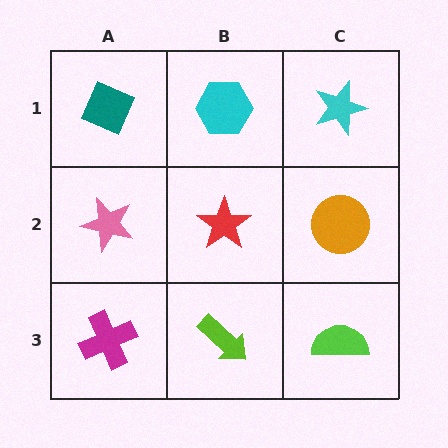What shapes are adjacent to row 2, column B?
A cyan hexagon (row 1, column B), a lime arrow (row 3, column B), a pink star (row 2, column A), an orange circle (row 2, column C).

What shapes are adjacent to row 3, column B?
A red star (row 2, column B), a magenta cross (row 3, column A), a lime semicircle (row 3, column C).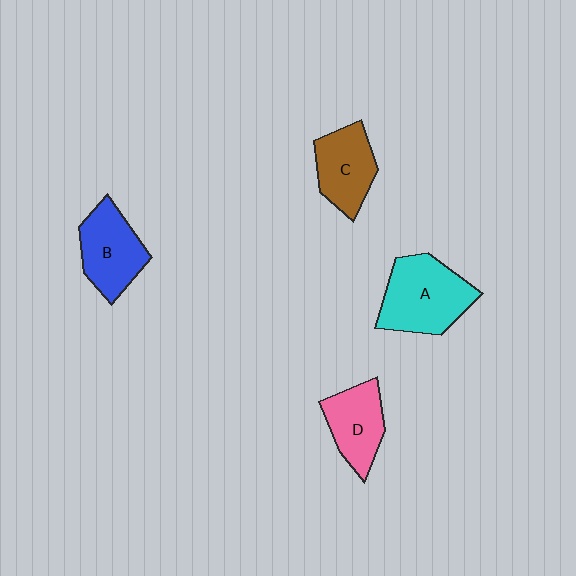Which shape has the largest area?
Shape A (cyan).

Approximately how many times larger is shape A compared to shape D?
Approximately 1.4 times.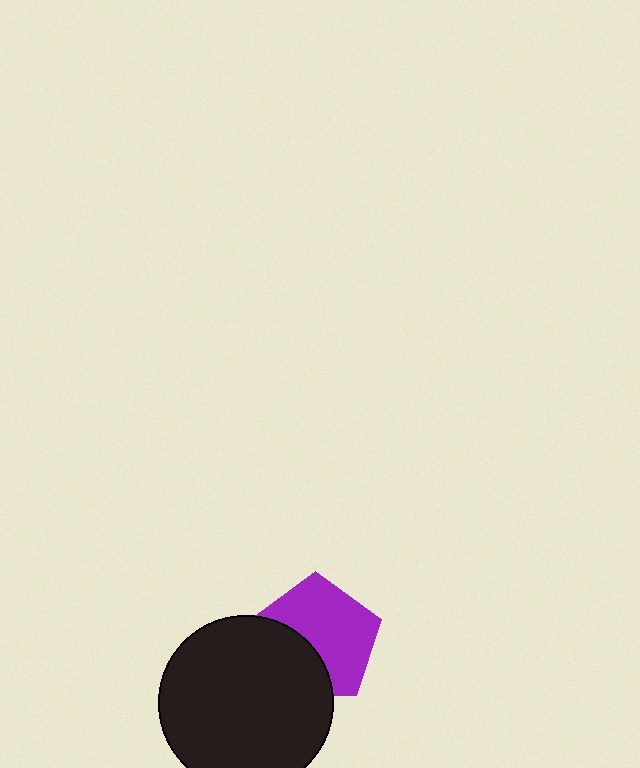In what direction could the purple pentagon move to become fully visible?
The purple pentagon could move toward the upper-right. That would shift it out from behind the black circle entirely.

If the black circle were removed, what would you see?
You would see the complete purple pentagon.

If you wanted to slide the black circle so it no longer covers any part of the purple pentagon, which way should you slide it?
Slide it toward the lower-left — that is the most direct way to separate the two shapes.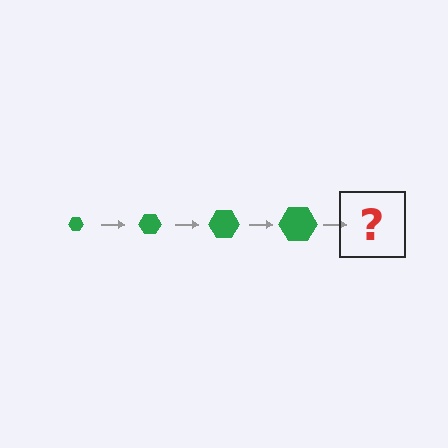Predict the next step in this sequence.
The next step is a green hexagon, larger than the previous one.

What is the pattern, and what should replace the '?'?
The pattern is that the hexagon gets progressively larger each step. The '?' should be a green hexagon, larger than the previous one.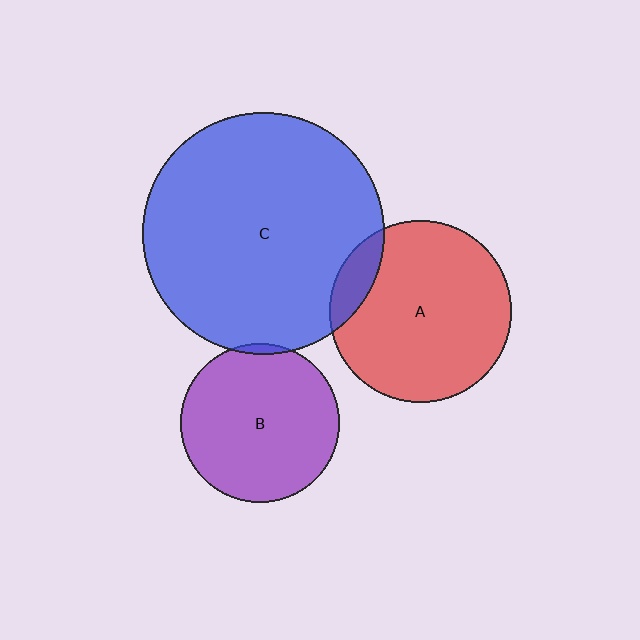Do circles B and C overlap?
Yes.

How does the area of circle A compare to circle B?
Approximately 1.3 times.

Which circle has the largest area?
Circle C (blue).